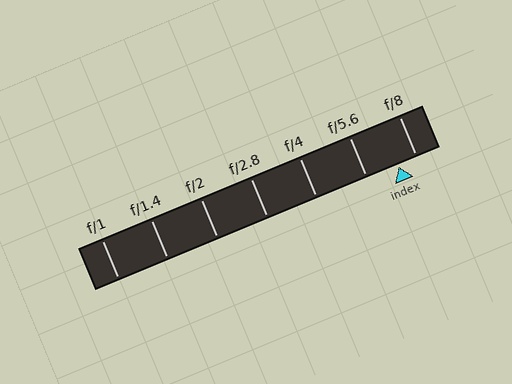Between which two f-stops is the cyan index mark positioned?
The index mark is between f/5.6 and f/8.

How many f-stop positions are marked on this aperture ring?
There are 7 f-stop positions marked.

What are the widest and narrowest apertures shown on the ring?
The widest aperture shown is f/1 and the narrowest is f/8.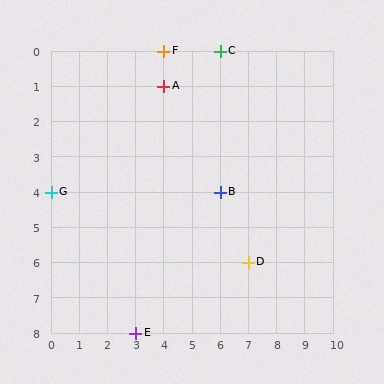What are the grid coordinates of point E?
Point E is at grid coordinates (3, 8).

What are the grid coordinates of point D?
Point D is at grid coordinates (7, 6).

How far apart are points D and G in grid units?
Points D and G are 7 columns and 2 rows apart (about 7.3 grid units diagonally).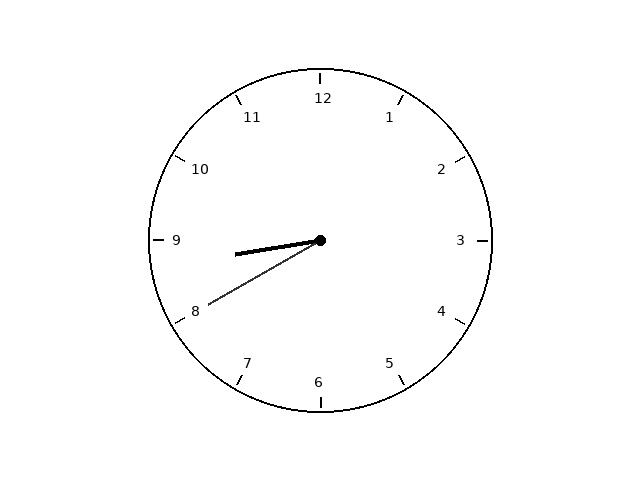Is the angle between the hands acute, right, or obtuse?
It is acute.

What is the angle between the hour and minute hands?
Approximately 20 degrees.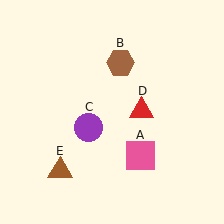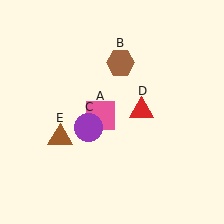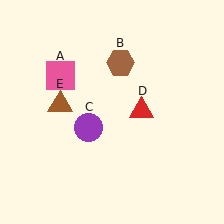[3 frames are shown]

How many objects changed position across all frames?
2 objects changed position: pink square (object A), brown triangle (object E).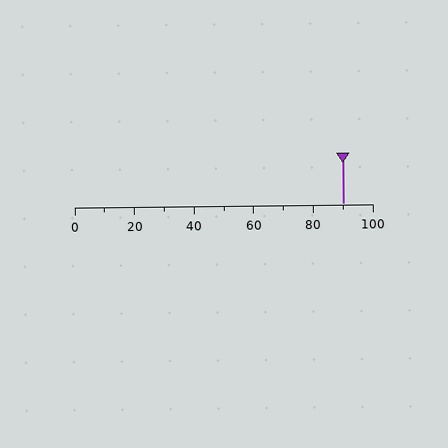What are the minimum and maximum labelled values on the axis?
The axis runs from 0 to 100.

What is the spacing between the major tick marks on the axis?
The major ticks are spaced 20 apart.